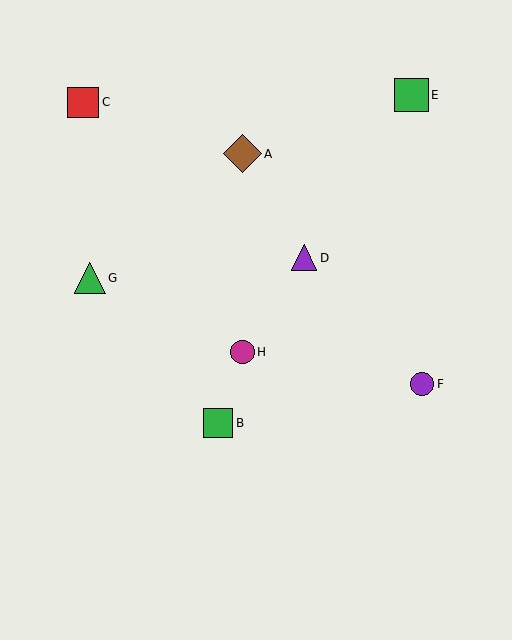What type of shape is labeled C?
Shape C is a red square.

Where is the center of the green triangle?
The center of the green triangle is at (90, 278).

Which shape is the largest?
The brown diamond (labeled A) is the largest.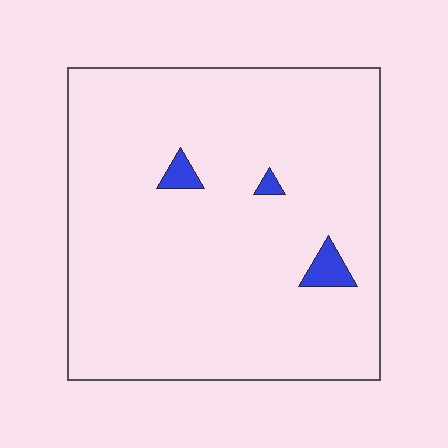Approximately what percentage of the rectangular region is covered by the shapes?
Approximately 5%.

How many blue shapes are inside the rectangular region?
3.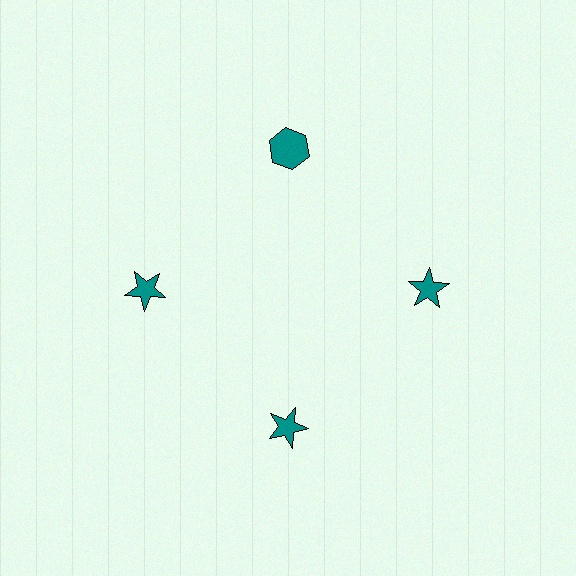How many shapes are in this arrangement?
There are 4 shapes arranged in a ring pattern.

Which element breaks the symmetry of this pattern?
The teal hexagon at roughly the 12 o'clock position breaks the symmetry. All other shapes are teal stars.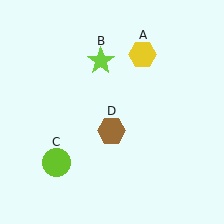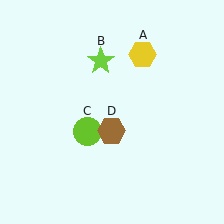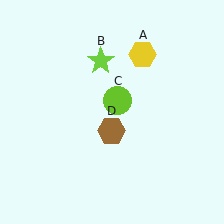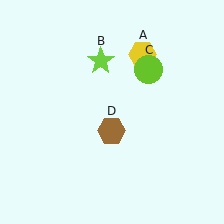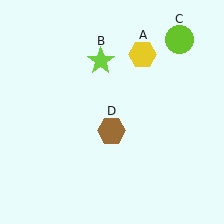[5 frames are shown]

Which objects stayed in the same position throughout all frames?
Yellow hexagon (object A) and lime star (object B) and brown hexagon (object D) remained stationary.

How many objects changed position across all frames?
1 object changed position: lime circle (object C).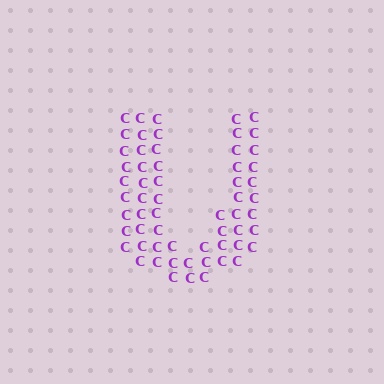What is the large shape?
The large shape is the letter U.